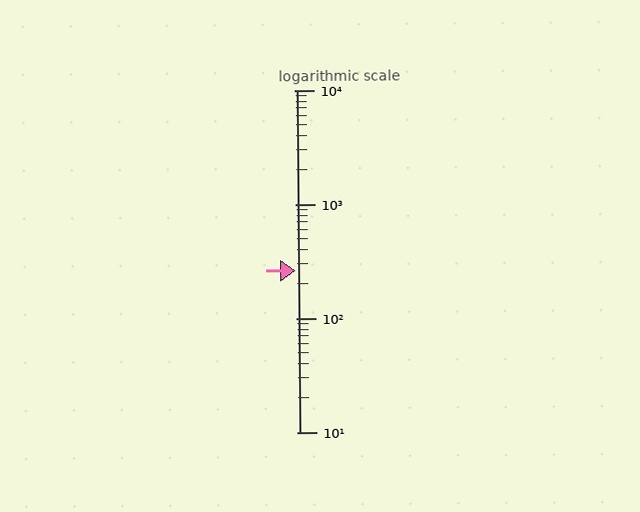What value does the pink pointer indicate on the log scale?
The pointer indicates approximately 260.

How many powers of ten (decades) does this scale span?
The scale spans 3 decades, from 10 to 10000.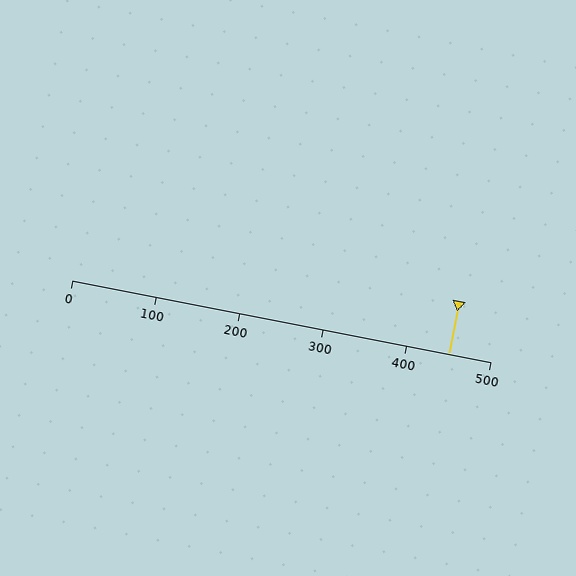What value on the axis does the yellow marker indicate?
The marker indicates approximately 450.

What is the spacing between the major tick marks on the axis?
The major ticks are spaced 100 apart.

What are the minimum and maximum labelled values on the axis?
The axis runs from 0 to 500.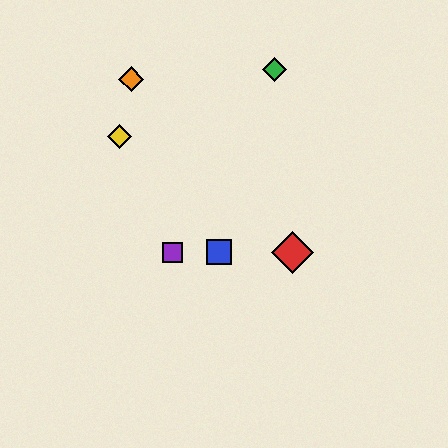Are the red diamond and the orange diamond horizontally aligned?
No, the red diamond is at y≈252 and the orange diamond is at y≈79.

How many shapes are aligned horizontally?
3 shapes (the red diamond, the blue square, the purple square) are aligned horizontally.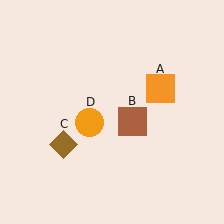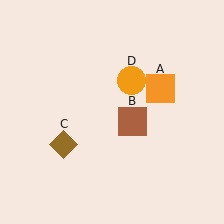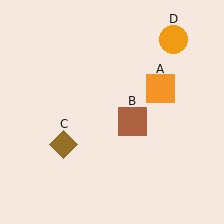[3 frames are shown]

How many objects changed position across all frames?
1 object changed position: orange circle (object D).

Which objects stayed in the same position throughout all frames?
Orange square (object A) and brown square (object B) and brown diamond (object C) remained stationary.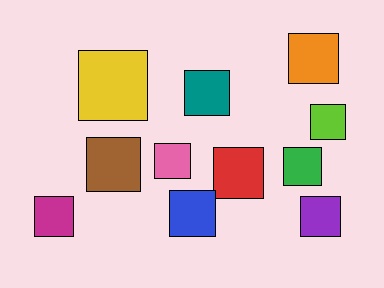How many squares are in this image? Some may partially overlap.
There are 11 squares.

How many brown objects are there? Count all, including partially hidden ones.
There is 1 brown object.